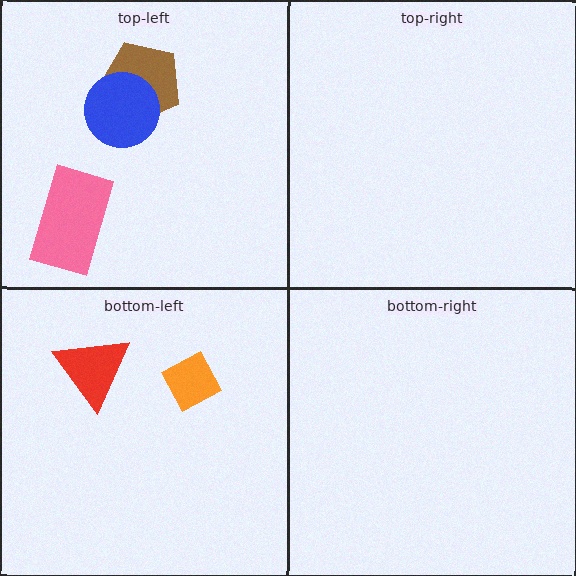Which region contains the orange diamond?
The bottom-left region.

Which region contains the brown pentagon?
The top-left region.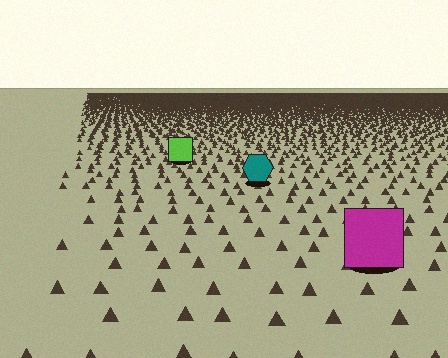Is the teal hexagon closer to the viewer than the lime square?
Yes. The teal hexagon is closer — you can tell from the texture gradient: the ground texture is coarser near it.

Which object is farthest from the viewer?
The lime square is farthest from the viewer. It appears smaller and the ground texture around it is denser.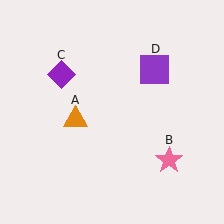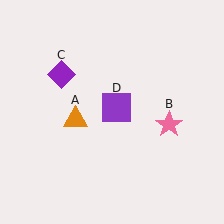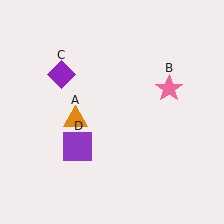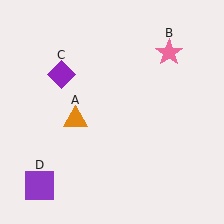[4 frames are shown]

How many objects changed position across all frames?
2 objects changed position: pink star (object B), purple square (object D).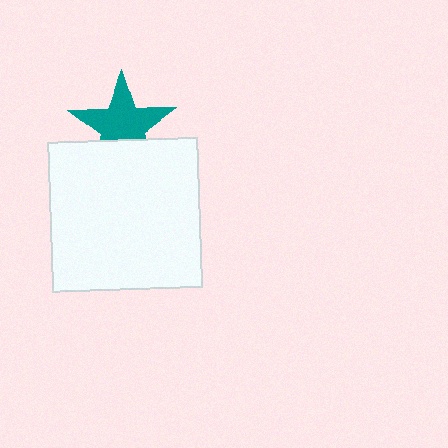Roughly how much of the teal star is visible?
Most of it is visible (roughly 69%).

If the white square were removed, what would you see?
You would see the complete teal star.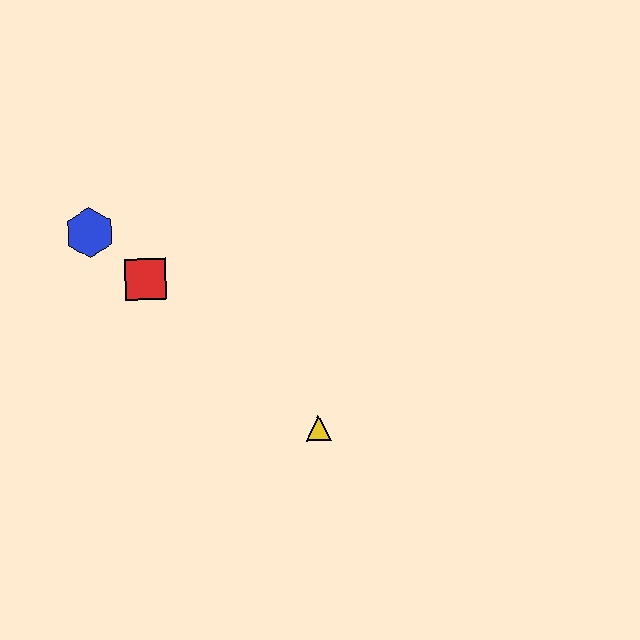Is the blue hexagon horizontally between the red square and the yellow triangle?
No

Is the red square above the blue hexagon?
No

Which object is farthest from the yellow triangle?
The blue hexagon is farthest from the yellow triangle.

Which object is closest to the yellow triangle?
The red square is closest to the yellow triangle.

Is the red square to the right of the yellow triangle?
No